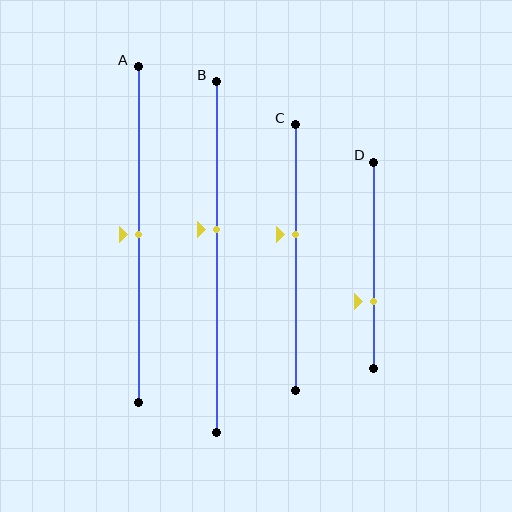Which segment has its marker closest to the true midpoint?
Segment A has its marker closest to the true midpoint.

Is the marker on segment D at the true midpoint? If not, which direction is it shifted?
No, the marker on segment D is shifted downward by about 18% of the segment length.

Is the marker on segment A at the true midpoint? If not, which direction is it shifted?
Yes, the marker on segment A is at the true midpoint.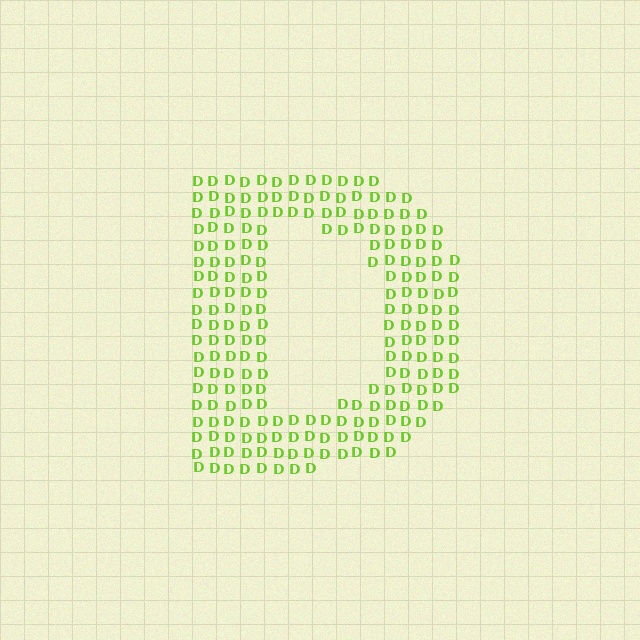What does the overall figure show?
The overall figure shows the letter D.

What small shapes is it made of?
It is made of small letter D's.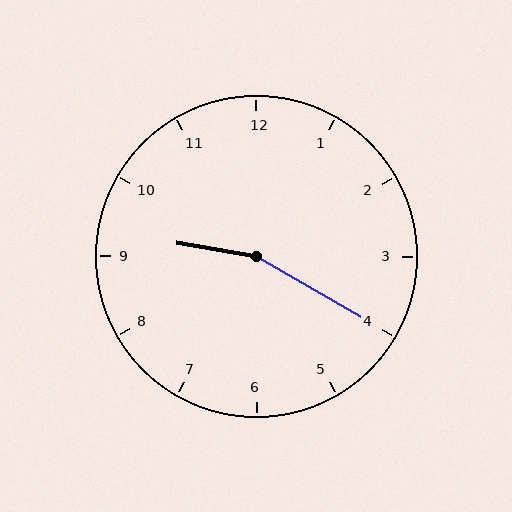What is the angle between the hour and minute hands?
Approximately 160 degrees.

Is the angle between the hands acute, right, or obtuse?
It is obtuse.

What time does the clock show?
9:20.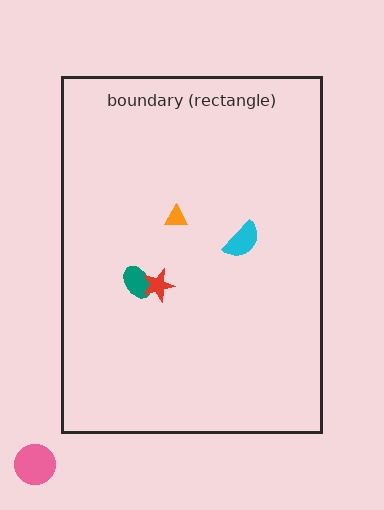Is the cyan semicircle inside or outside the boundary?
Inside.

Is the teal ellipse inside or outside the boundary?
Inside.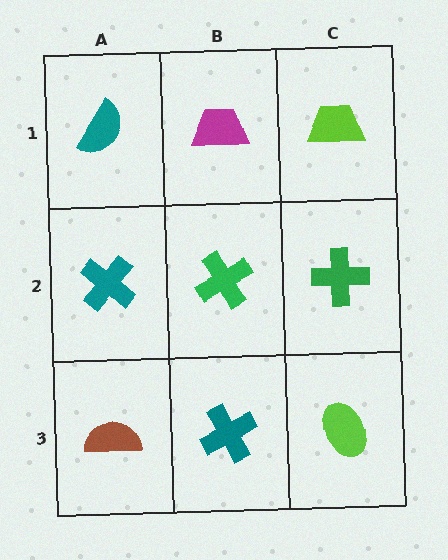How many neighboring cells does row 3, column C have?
2.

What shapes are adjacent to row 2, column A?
A teal semicircle (row 1, column A), a brown semicircle (row 3, column A), a green cross (row 2, column B).